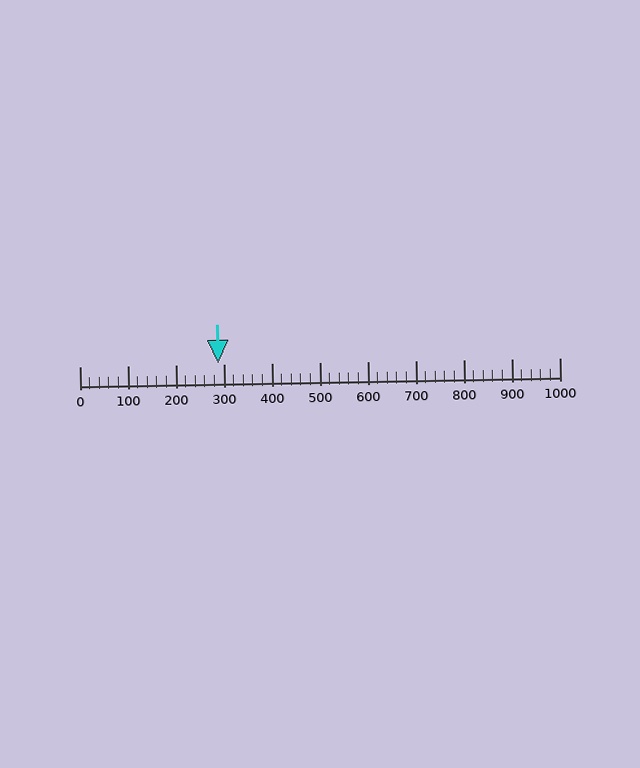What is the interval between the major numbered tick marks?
The major tick marks are spaced 100 units apart.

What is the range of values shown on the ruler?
The ruler shows values from 0 to 1000.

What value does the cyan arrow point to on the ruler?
The cyan arrow points to approximately 288.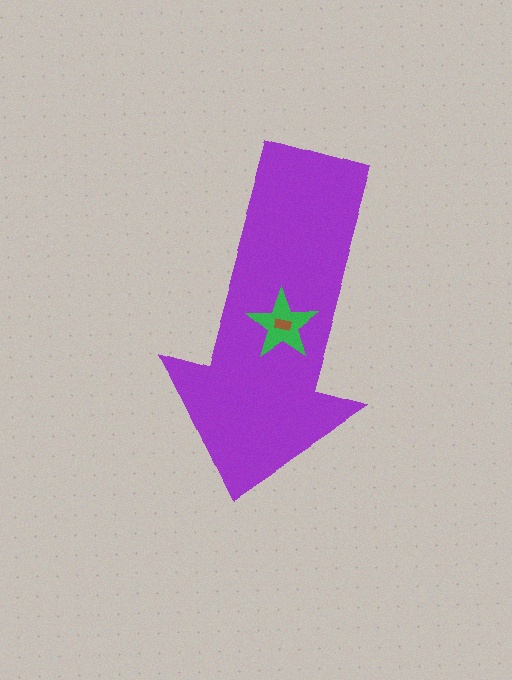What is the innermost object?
The brown rectangle.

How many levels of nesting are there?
3.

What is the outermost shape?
The purple arrow.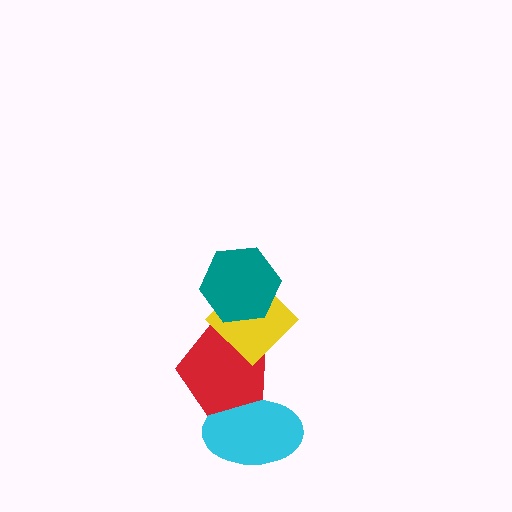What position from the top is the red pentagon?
The red pentagon is 3rd from the top.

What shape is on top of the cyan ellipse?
The red pentagon is on top of the cyan ellipse.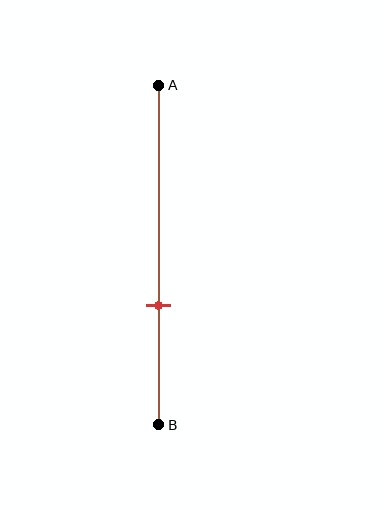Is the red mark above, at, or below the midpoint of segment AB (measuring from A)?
The red mark is below the midpoint of segment AB.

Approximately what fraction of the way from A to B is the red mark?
The red mark is approximately 65% of the way from A to B.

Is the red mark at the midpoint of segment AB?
No, the mark is at about 65% from A, not at the 50% midpoint.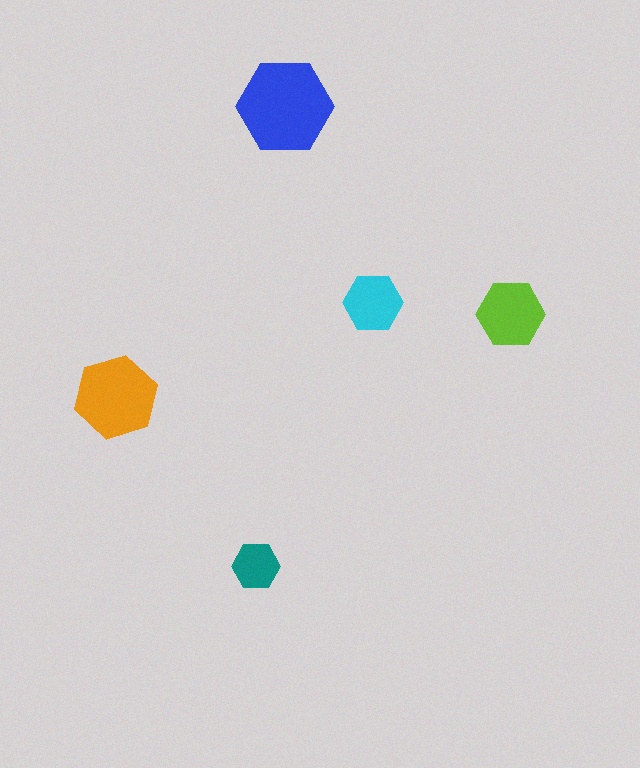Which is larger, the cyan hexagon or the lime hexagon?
The lime one.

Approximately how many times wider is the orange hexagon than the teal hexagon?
About 1.5 times wider.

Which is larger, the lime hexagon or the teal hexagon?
The lime one.